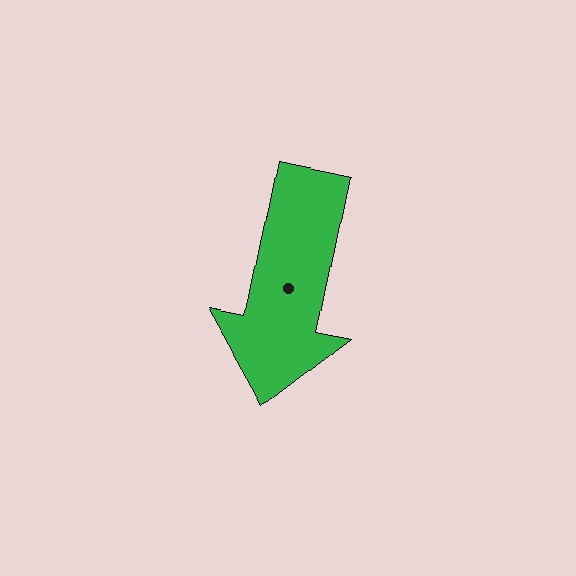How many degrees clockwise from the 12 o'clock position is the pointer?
Approximately 192 degrees.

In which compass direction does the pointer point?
South.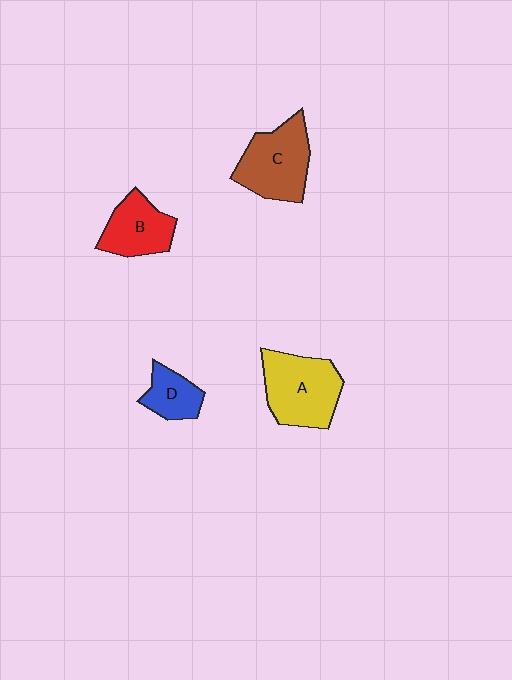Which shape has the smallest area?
Shape D (blue).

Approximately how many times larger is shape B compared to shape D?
Approximately 1.4 times.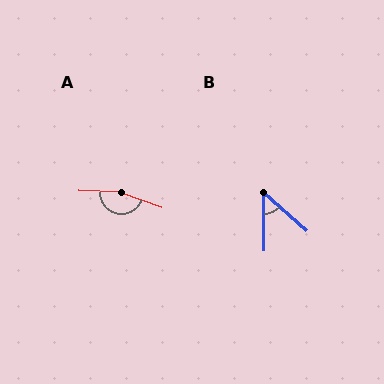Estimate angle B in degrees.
Approximately 47 degrees.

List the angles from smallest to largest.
B (47°), A (162°).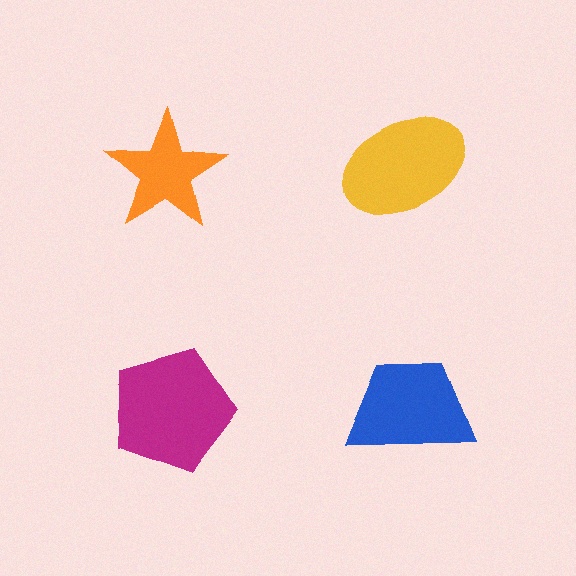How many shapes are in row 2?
2 shapes.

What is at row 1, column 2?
A yellow ellipse.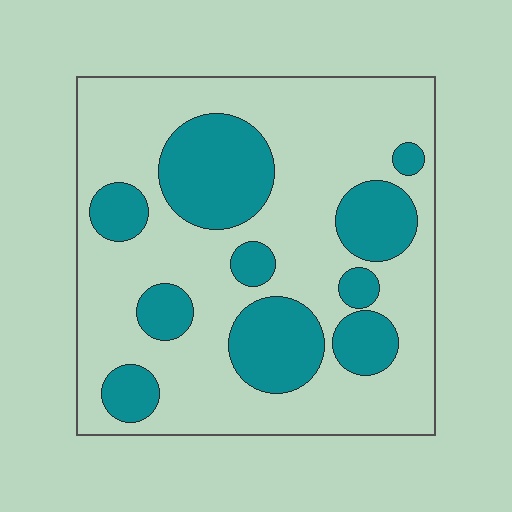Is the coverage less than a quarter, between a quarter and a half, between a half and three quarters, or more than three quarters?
Between a quarter and a half.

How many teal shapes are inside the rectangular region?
10.